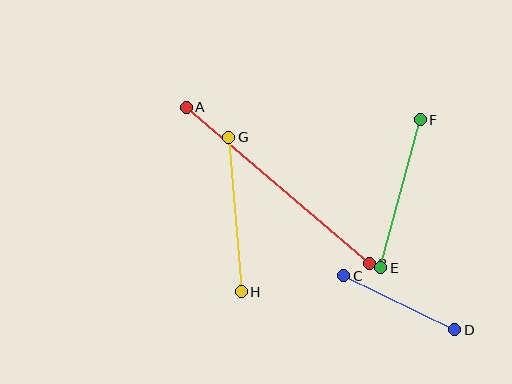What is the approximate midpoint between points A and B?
The midpoint is at approximately (278, 186) pixels.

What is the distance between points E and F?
The distance is approximately 153 pixels.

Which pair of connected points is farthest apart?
Points A and B are farthest apart.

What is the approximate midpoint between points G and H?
The midpoint is at approximately (235, 215) pixels.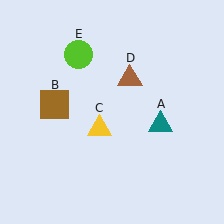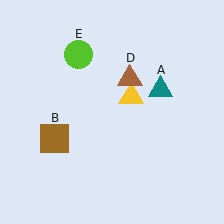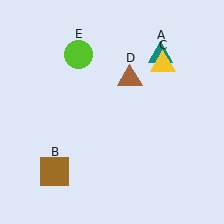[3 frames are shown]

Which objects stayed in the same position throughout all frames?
Brown triangle (object D) and lime circle (object E) remained stationary.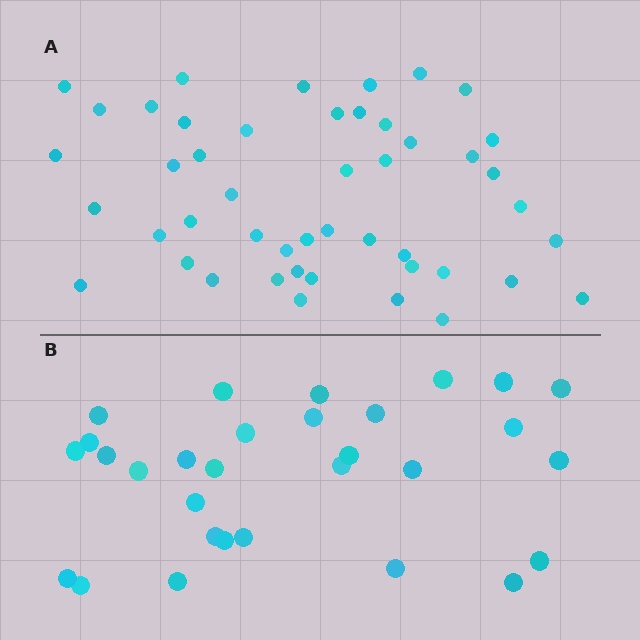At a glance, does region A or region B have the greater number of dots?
Region A (the top region) has more dots.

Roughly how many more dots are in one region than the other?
Region A has approximately 15 more dots than region B.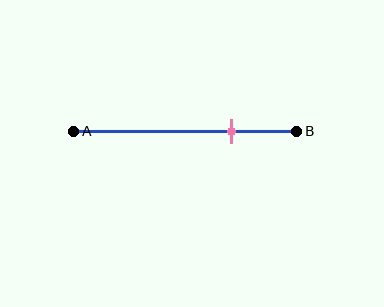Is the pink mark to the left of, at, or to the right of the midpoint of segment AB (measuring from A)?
The pink mark is to the right of the midpoint of segment AB.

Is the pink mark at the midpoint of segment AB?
No, the mark is at about 70% from A, not at the 50% midpoint.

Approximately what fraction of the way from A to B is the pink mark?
The pink mark is approximately 70% of the way from A to B.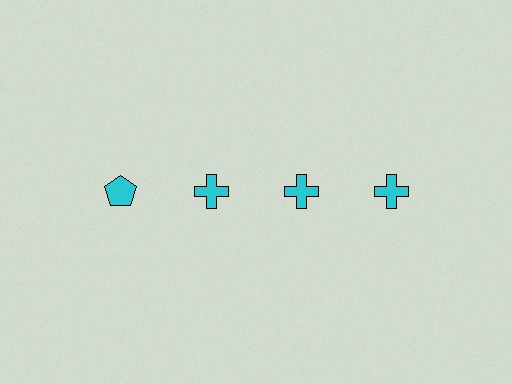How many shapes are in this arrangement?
There are 4 shapes arranged in a grid pattern.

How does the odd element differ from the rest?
It has a different shape: pentagon instead of cross.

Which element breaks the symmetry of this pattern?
The cyan pentagon in the top row, leftmost column breaks the symmetry. All other shapes are cyan crosses.